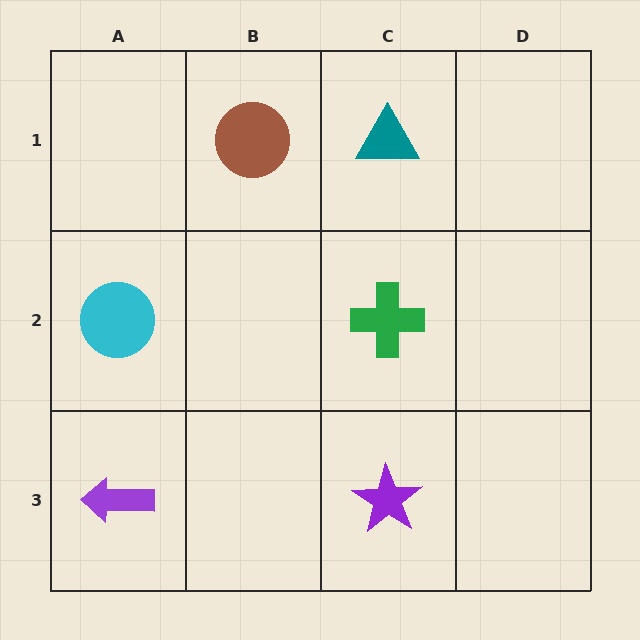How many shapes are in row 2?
2 shapes.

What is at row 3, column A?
A purple arrow.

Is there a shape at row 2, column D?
No, that cell is empty.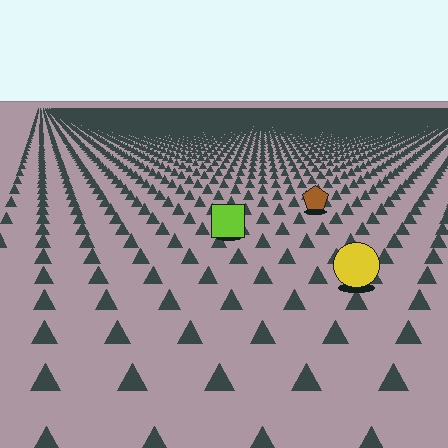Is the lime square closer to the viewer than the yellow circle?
No. The yellow circle is closer — you can tell from the texture gradient: the ground texture is coarser near it.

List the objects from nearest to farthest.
From nearest to farthest: the yellow circle, the lime square, the brown pentagon.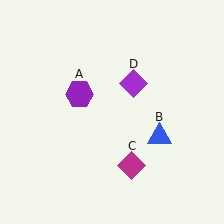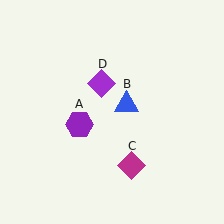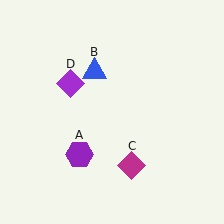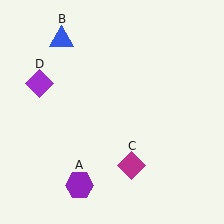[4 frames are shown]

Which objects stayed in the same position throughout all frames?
Magenta diamond (object C) remained stationary.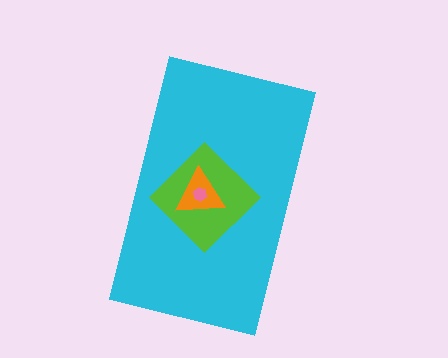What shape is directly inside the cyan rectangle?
The lime diamond.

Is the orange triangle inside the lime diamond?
Yes.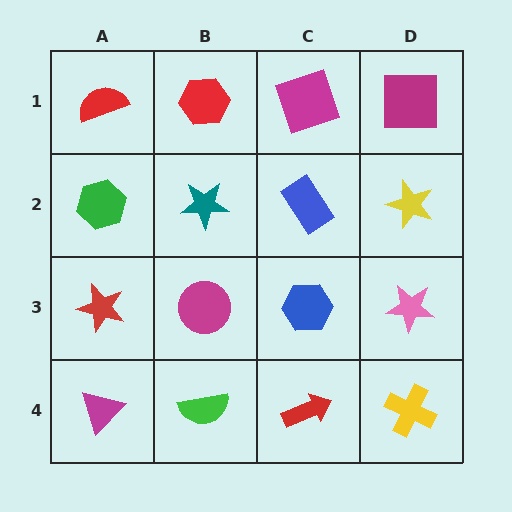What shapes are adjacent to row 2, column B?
A red hexagon (row 1, column B), a magenta circle (row 3, column B), a green hexagon (row 2, column A), a blue rectangle (row 2, column C).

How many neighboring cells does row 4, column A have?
2.